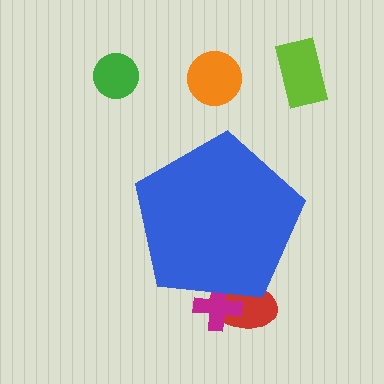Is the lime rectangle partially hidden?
No, the lime rectangle is fully visible.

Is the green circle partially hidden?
No, the green circle is fully visible.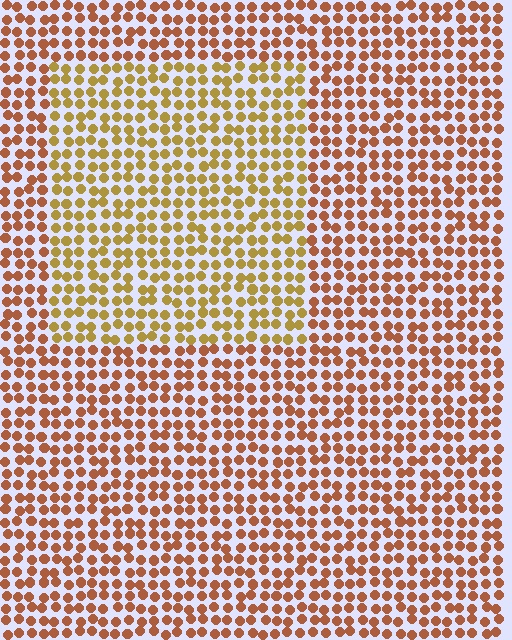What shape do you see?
I see a rectangle.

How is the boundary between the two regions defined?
The boundary is defined purely by a slight shift in hue (about 30 degrees). Spacing, size, and orientation are identical on both sides.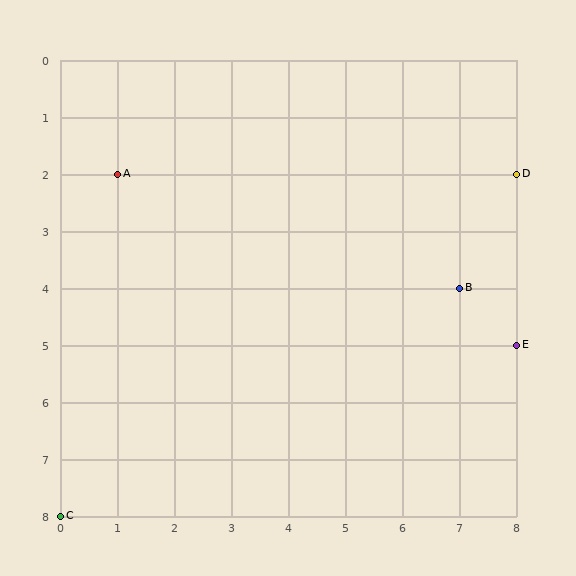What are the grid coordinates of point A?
Point A is at grid coordinates (1, 2).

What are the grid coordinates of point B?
Point B is at grid coordinates (7, 4).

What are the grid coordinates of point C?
Point C is at grid coordinates (0, 8).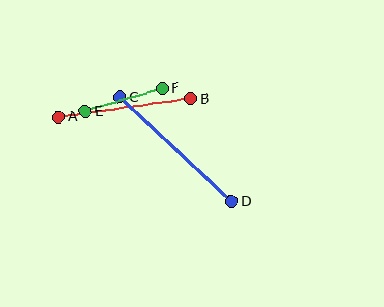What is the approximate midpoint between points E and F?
The midpoint is at approximately (124, 100) pixels.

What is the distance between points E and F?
The distance is approximately 80 pixels.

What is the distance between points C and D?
The distance is approximately 153 pixels.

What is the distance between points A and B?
The distance is approximately 133 pixels.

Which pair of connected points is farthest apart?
Points C and D are farthest apart.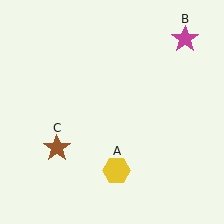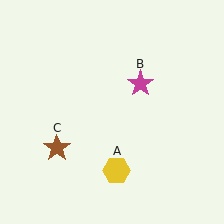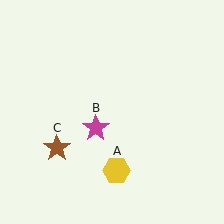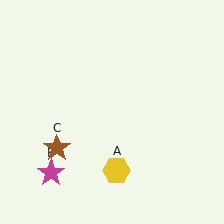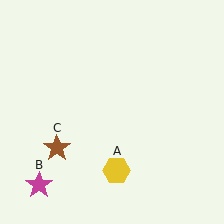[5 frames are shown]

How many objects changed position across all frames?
1 object changed position: magenta star (object B).